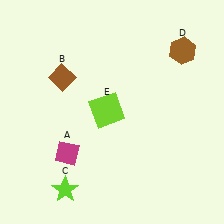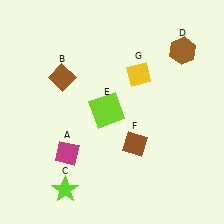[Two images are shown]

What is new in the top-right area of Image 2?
A yellow diamond (G) was added in the top-right area of Image 2.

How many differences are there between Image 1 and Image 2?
There are 2 differences between the two images.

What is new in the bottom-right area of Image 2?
A brown diamond (F) was added in the bottom-right area of Image 2.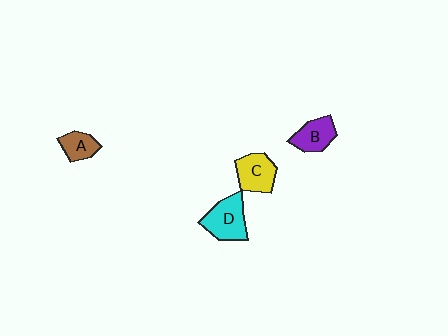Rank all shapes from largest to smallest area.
From largest to smallest: D (cyan), C (yellow), B (purple), A (brown).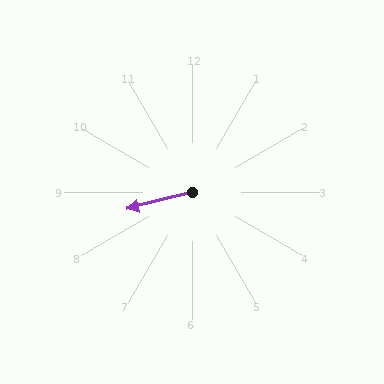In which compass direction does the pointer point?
West.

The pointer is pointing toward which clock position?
Roughly 9 o'clock.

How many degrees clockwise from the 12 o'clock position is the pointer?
Approximately 256 degrees.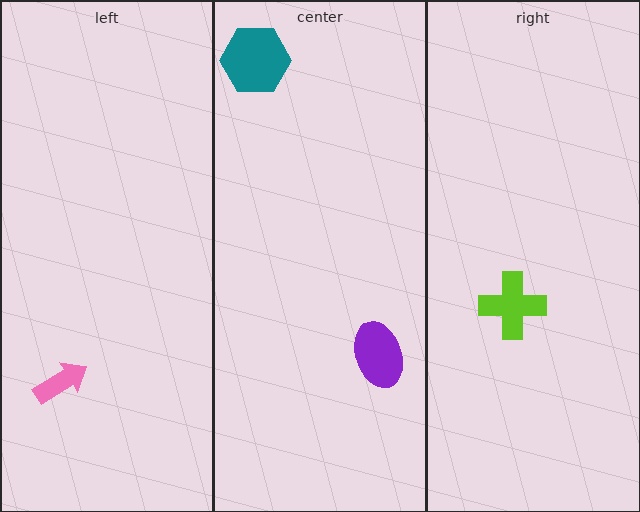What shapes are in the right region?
The lime cross.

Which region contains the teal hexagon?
The center region.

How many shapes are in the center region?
2.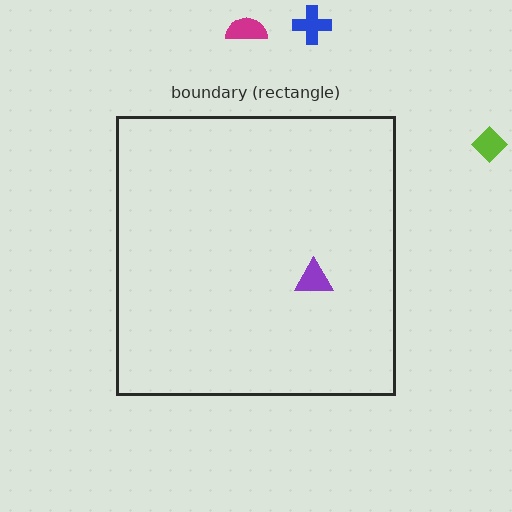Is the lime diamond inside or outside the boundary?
Outside.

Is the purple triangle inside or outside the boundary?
Inside.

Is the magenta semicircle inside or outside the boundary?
Outside.